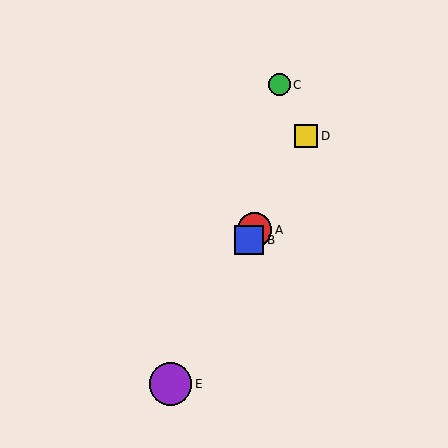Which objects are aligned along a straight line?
Objects A, B, D, E are aligned along a straight line.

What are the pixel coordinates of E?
Object E is at (171, 384).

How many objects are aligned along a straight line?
4 objects (A, B, D, E) are aligned along a straight line.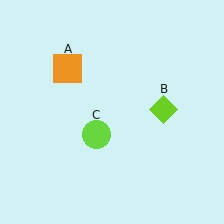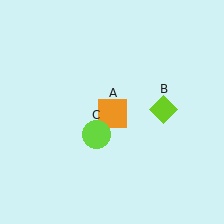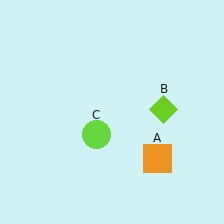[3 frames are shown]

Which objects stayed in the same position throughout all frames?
Lime diamond (object B) and lime circle (object C) remained stationary.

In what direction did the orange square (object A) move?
The orange square (object A) moved down and to the right.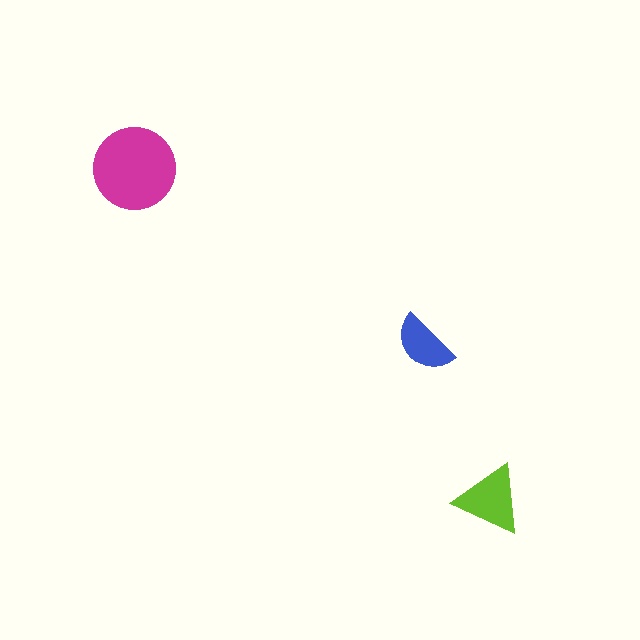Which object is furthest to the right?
The lime triangle is rightmost.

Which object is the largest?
The magenta circle.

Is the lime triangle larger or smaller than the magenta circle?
Smaller.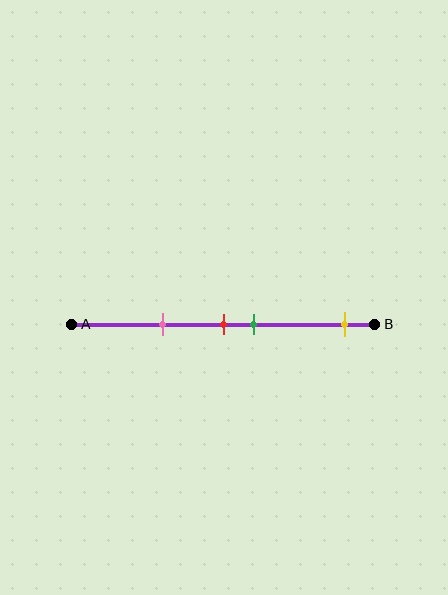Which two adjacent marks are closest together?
The red and green marks are the closest adjacent pair.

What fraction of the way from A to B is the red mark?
The red mark is approximately 50% (0.5) of the way from A to B.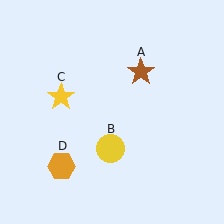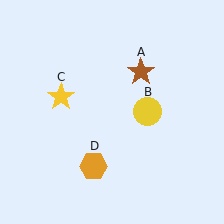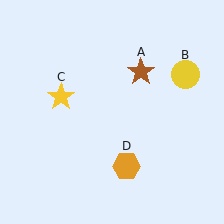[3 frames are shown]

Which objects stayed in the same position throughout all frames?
Brown star (object A) and yellow star (object C) remained stationary.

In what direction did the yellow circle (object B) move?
The yellow circle (object B) moved up and to the right.